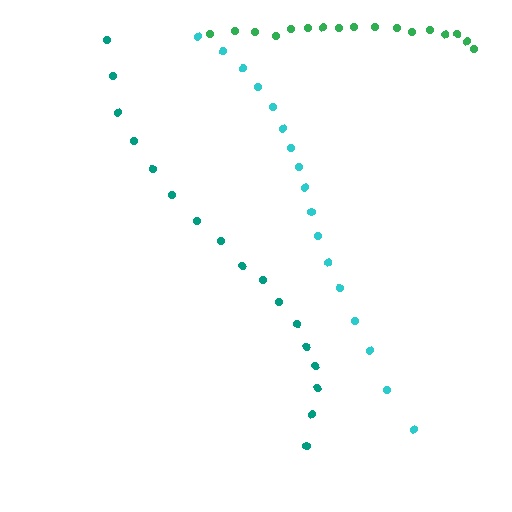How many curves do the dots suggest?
There are 3 distinct paths.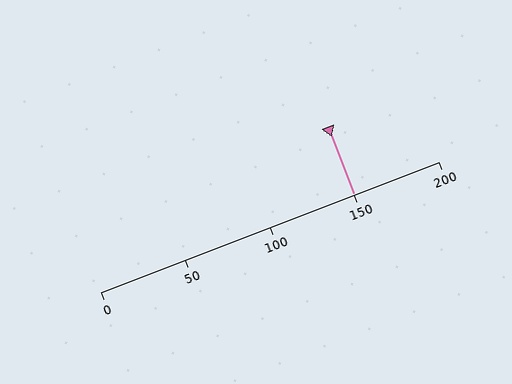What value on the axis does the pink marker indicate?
The marker indicates approximately 150.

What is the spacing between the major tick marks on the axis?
The major ticks are spaced 50 apart.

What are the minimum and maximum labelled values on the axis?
The axis runs from 0 to 200.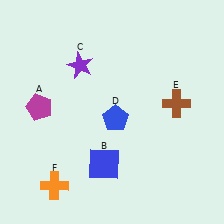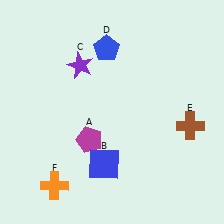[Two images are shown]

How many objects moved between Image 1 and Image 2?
3 objects moved between the two images.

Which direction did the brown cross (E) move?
The brown cross (E) moved down.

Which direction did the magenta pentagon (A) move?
The magenta pentagon (A) moved right.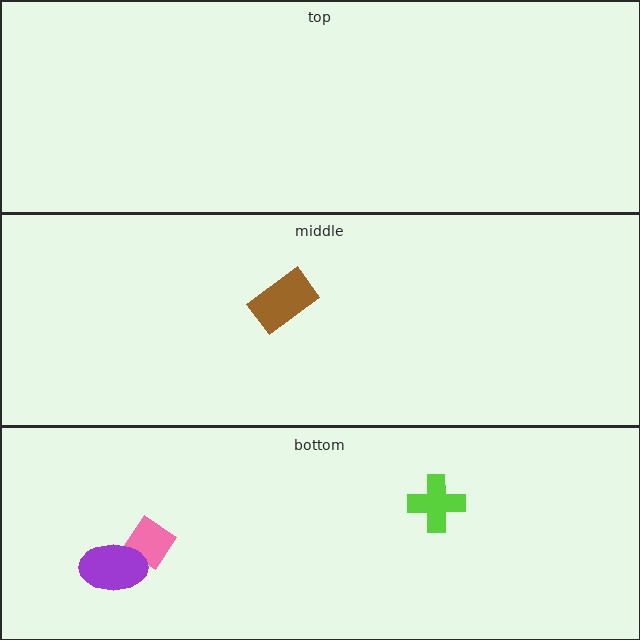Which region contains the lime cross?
The bottom region.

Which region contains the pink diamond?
The bottom region.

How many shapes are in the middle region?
1.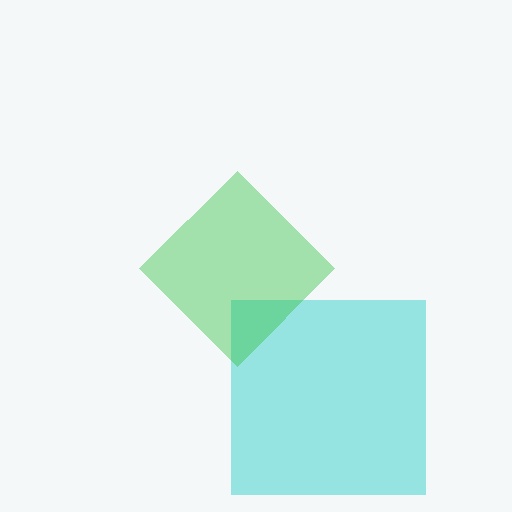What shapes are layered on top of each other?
The layered shapes are: a cyan square, a green diamond.